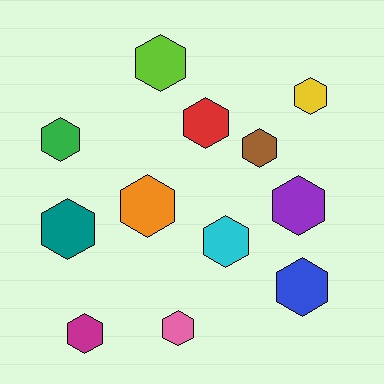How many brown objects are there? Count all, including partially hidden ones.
There is 1 brown object.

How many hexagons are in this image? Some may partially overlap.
There are 12 hexagons.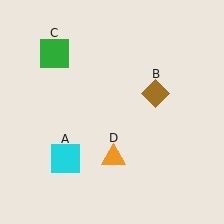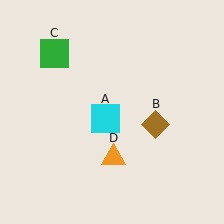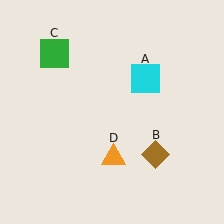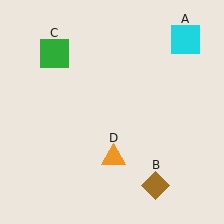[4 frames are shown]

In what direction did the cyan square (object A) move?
The cyan square (object A) moved up and to the right.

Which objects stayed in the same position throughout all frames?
Green square (object C) and orange triangle (object D) remained stationary.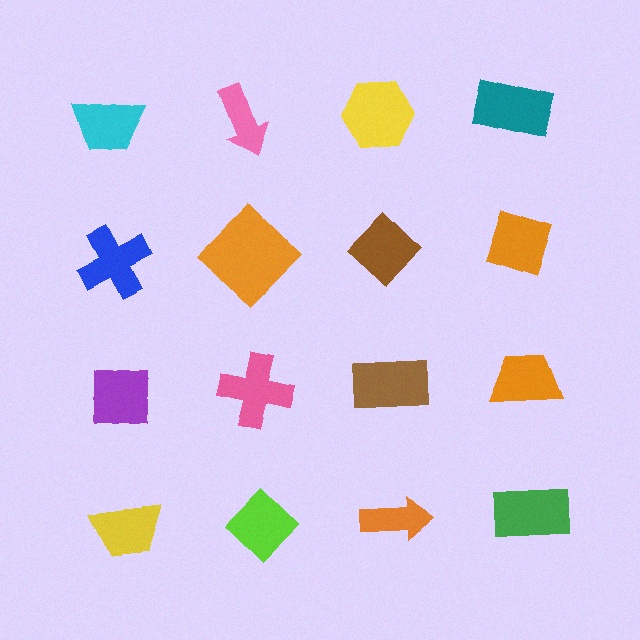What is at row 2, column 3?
A brown diamond.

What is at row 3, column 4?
An orange trapezoid.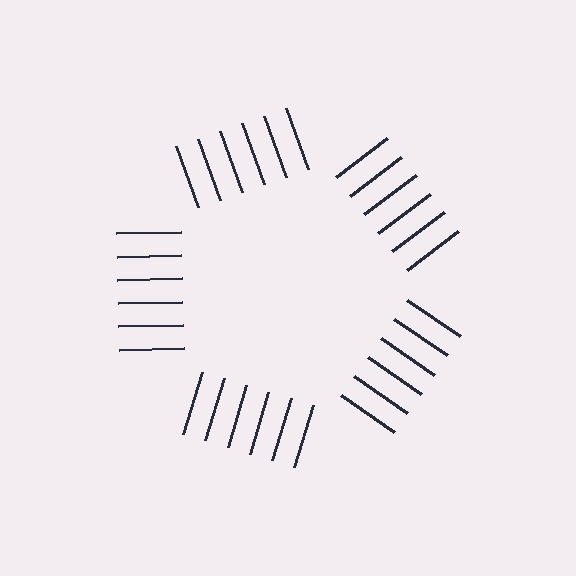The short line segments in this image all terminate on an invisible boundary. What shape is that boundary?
An illusory pentagon — the line segments terminate on its edges but no continuous stroke is drawn.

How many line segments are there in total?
30 — 6 along each of the 5 edges.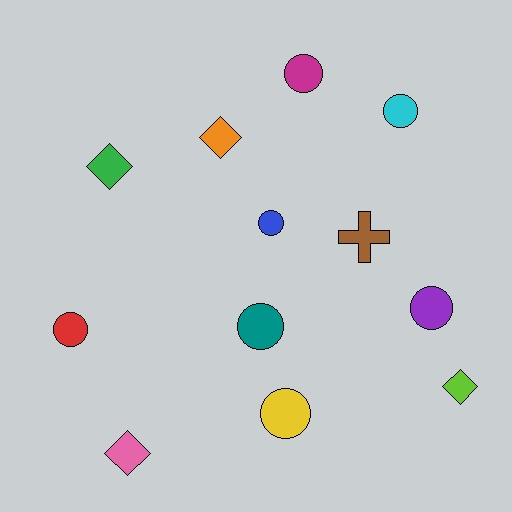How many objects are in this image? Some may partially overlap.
There are 12 objects.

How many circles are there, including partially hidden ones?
There are 7 circles.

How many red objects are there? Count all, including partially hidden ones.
There is 1 red object.